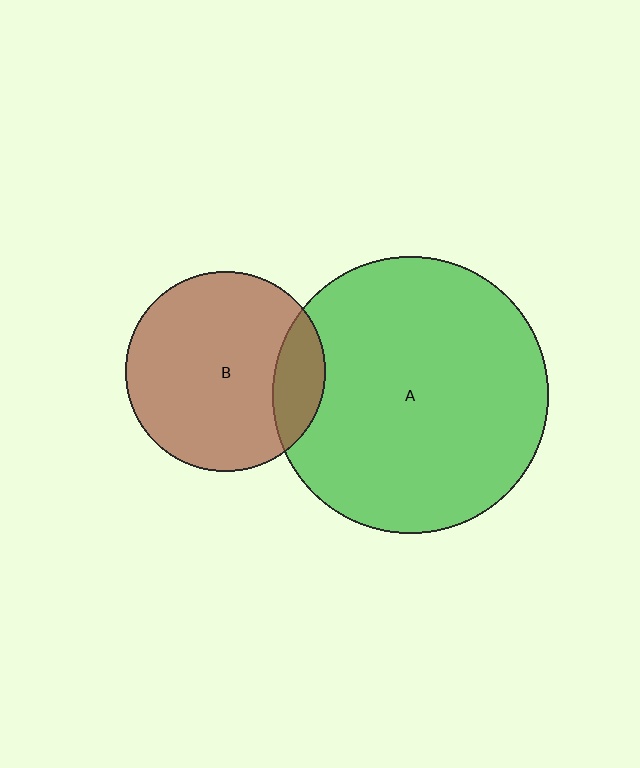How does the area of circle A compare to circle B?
Approximately 1.9 times.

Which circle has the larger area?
Circle A (green).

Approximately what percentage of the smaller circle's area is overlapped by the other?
Approximately 15%.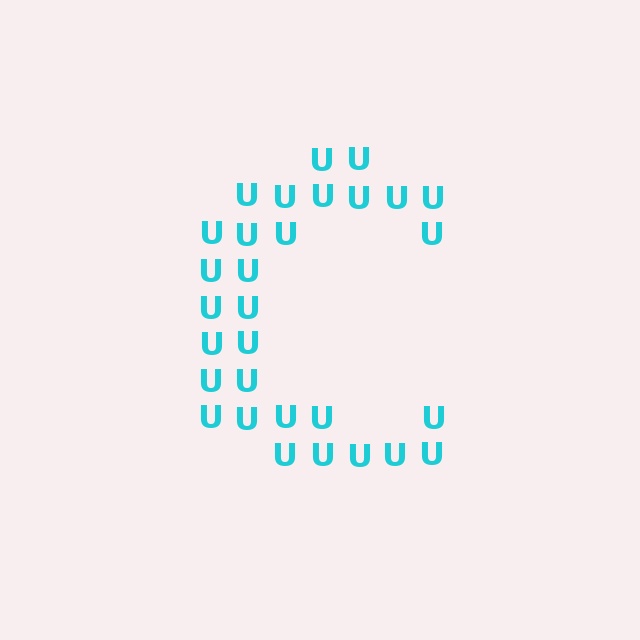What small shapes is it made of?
It is made of small letter U's.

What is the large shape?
The large shape is the letter C.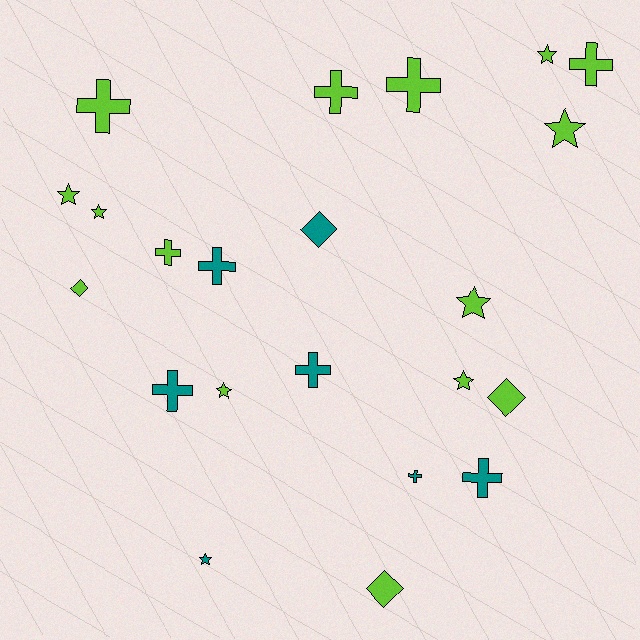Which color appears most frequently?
Lime, with 15 objects.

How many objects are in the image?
There are 22 objects.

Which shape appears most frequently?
Cross, with 10 objects.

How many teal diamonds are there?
There is 1 teal diamond.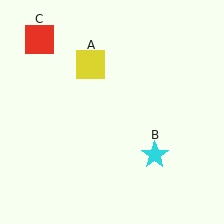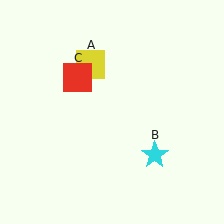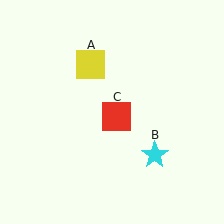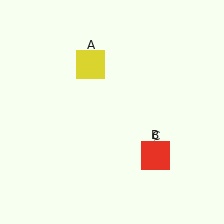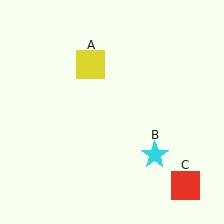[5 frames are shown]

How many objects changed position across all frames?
1 object changed position: red square (object C).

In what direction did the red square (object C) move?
The red square (object C) moved down and to the right.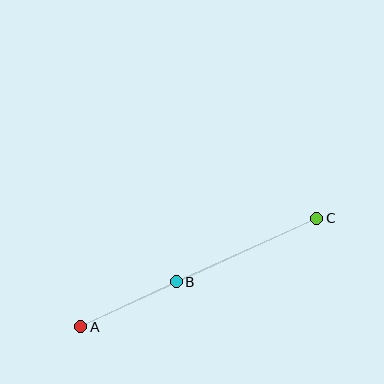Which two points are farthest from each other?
Points A and C are farthest from each other.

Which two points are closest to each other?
Points A and B are closest to each other.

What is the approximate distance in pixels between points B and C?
The distance between B and C is approximately 154 pixels.